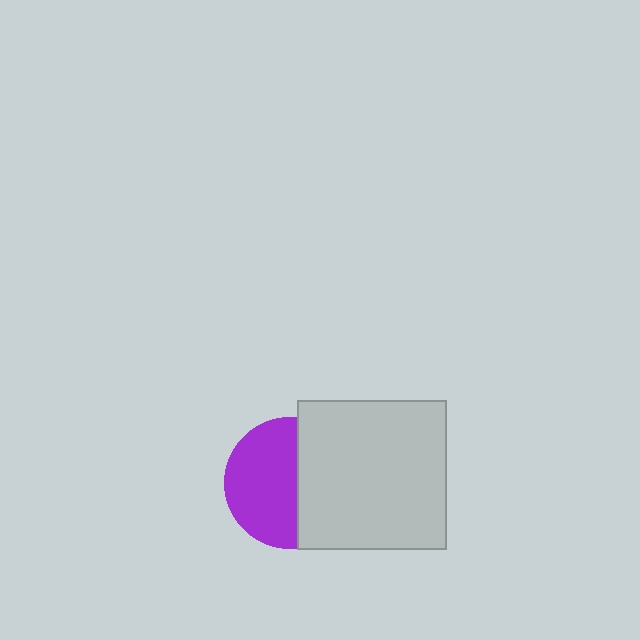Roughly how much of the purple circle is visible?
About half of it is visible (roughly 57%).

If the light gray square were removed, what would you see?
You would see the complete purple circle.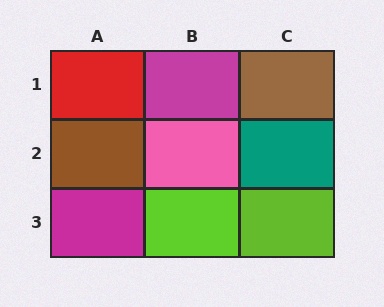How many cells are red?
1 cell is red.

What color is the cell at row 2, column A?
Brown.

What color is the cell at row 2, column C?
Teal.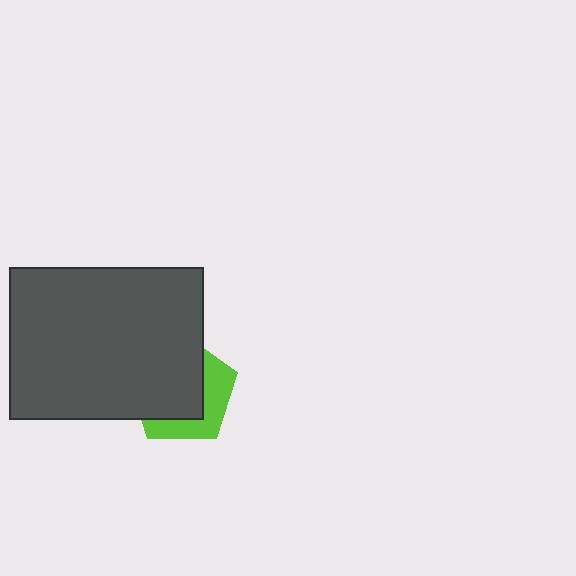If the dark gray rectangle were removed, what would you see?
You would see the complete lime pentagon.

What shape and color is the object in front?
The object in front is a dark gray rectangle.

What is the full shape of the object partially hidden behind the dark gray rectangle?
The partially hidden object is a lime pentagon.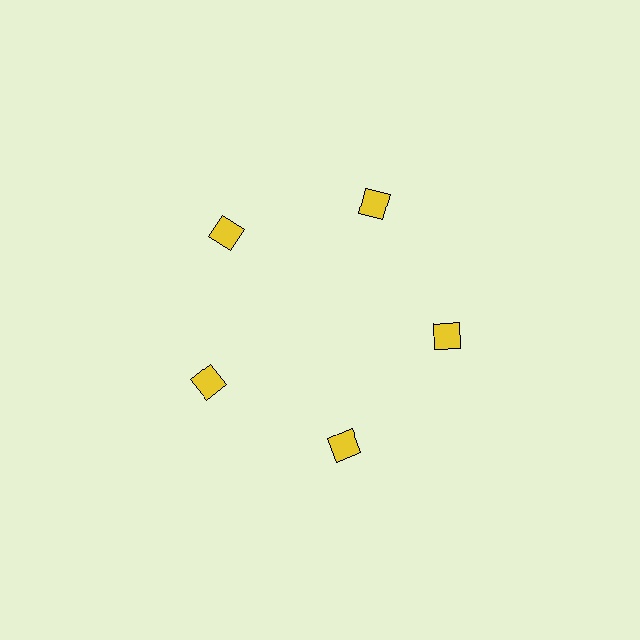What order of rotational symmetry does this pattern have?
This pattern has 5-fold rotational symmetry.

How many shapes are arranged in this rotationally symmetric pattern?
There are 5 shapes, arranged in 5 groups of 1.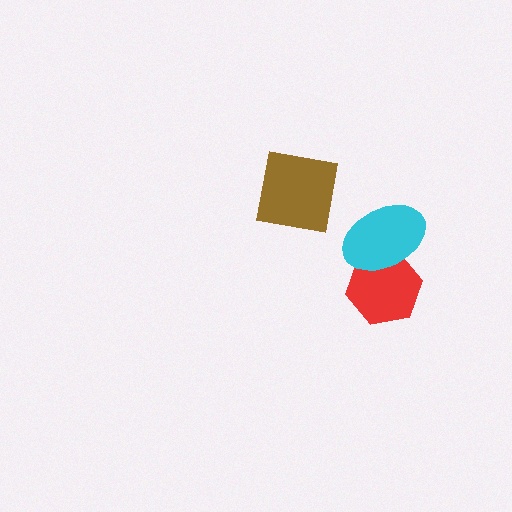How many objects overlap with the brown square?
0 objects overlap with the brown square.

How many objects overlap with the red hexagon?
1 object overlaps with the red hexagon.